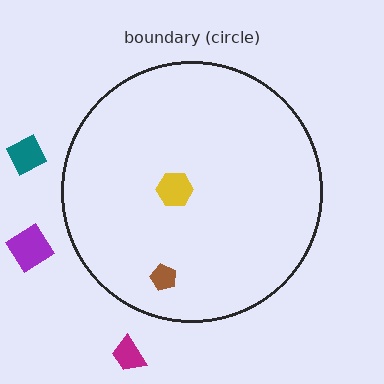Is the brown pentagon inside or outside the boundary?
Inside.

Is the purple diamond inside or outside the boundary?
Outside.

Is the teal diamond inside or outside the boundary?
Outside.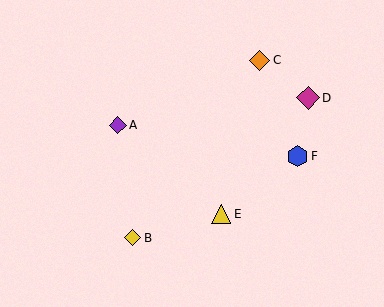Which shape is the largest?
The magenta diamond (labeled D) is the largest.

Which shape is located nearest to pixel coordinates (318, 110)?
The magenta diamond (labeled D) at (308, 98) is nearest to that location.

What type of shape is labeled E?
Shape E is a yellow triangle.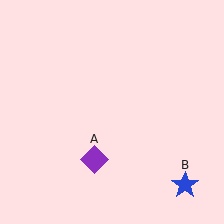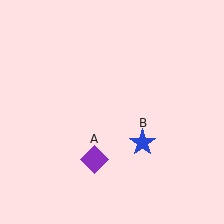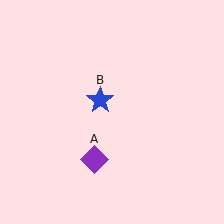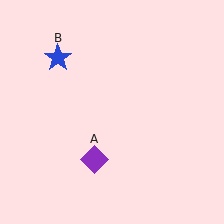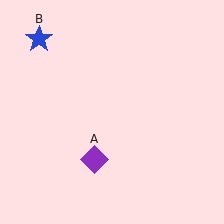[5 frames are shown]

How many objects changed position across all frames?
1 object changed position: blue star (object B).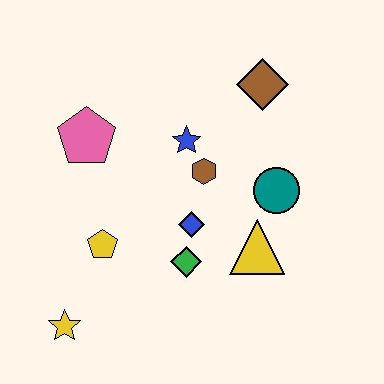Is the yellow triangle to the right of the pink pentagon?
Yes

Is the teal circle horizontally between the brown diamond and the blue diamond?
No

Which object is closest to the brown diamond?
The blue star is closest to the brown diamond.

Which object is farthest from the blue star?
The yellow star is farthest from the blue star.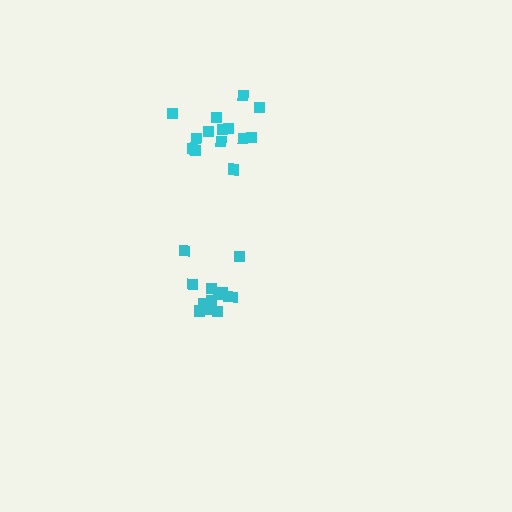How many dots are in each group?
Group 1: 13 dots, Group 2: 14 dots (27 total).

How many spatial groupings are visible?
There are 2 spatial groupings.